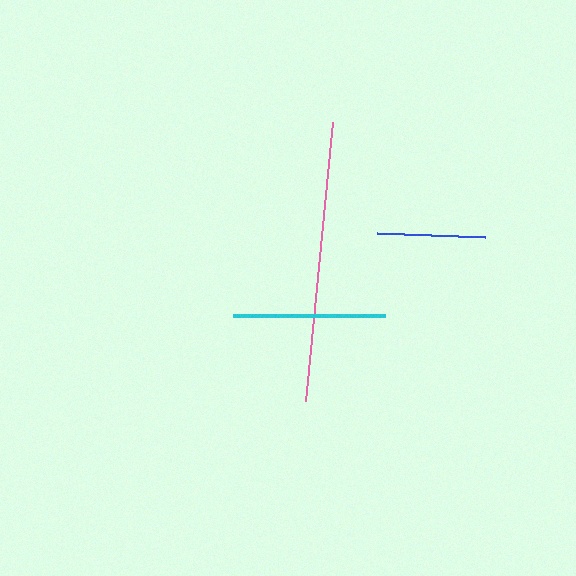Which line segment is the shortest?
The blue line is the shortest at approximately 109 pixels.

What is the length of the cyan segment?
The cyan segment is approximately 151 pixels long.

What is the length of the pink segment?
The pink segment is approximately 280 pixels long.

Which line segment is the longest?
The pink line is the longest at approximately 280 pixels.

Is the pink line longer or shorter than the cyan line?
The pink line is longer than the cyan line.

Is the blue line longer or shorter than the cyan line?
The cyan line is longer than the blue line.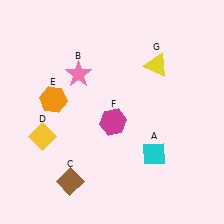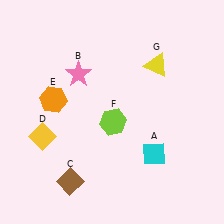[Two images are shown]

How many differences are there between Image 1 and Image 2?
There is 1 difference between the two images.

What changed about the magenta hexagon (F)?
In Image 1, F is magenta. In Image 2, it changed to lime.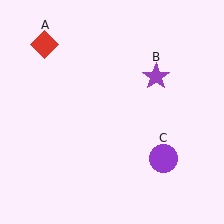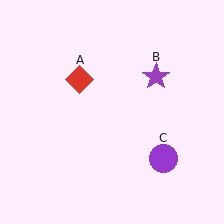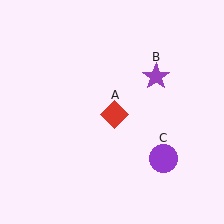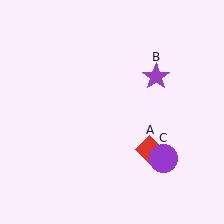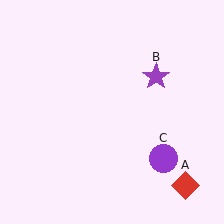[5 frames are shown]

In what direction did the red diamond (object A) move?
The red diamond (object A) moved down and to the right.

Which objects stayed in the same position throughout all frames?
Purple star (object B) and purple circle (object C) remained stationary.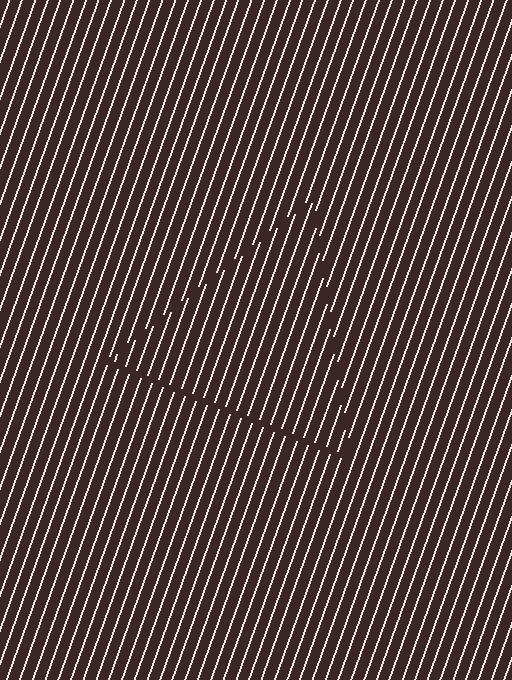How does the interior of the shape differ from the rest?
The interior of the shape contains the same grating, shifted by half a period — the contour is defined by the phase discontinuity where line-ends from the inner and outer gratings abut.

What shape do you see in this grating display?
An illusory triangle. The interior of the shape contains the same grating, shifted by half a period — the contour is defined by the phase discontinuity where line-ends from the inner and outer gratings abut.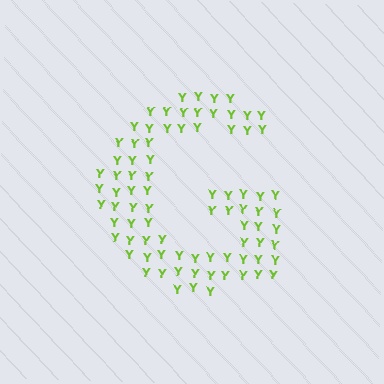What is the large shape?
The large shape is the letter G.